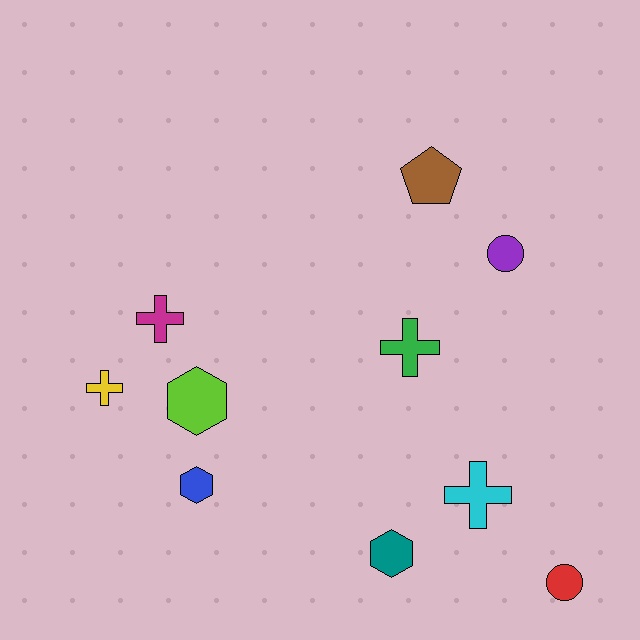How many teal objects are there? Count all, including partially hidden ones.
There is 1 teal object.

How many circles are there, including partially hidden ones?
There are 2 circles.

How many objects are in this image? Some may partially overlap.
There are 10 objects.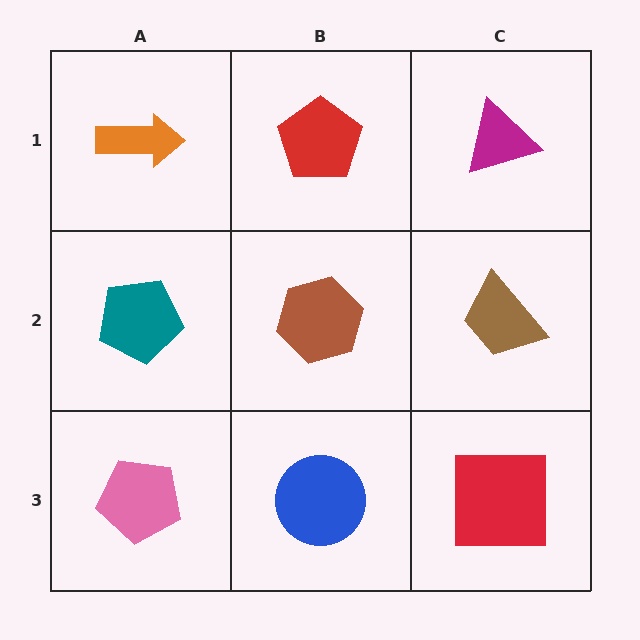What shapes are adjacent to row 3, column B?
A brown hexagon (row 2, column B), a pink pentagon (row 3, column A), a red square (row 3, column C).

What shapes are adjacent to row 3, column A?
A teal pentagon (row 2, column A), a blue circle (row 3, column B).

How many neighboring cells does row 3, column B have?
3.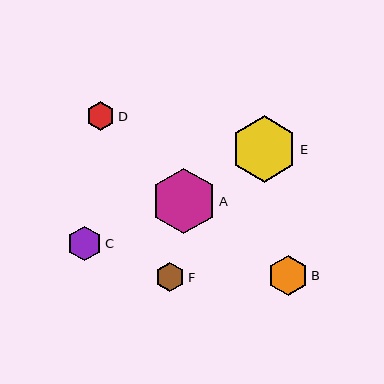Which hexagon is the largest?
Hexagon E is the largest with a size of approximately 66 pixels.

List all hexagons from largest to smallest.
From largest to smallest: E, A, B, C, F, D.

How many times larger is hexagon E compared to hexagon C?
Hexagon E is approximately 1.9 times the size of hexagon C.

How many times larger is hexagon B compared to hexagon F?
Hexagon B is approximately 1.4 times the size of hexagon F.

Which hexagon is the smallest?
Hexagon D is the smallest with a size of approximately 29 pixels.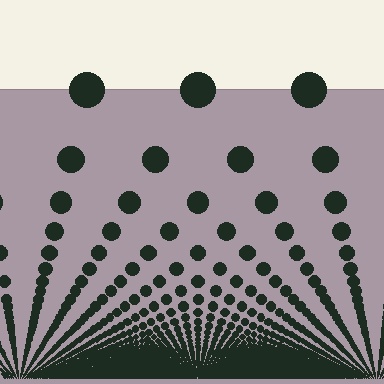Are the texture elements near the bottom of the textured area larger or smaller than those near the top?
Smaller. The gradient is inverted — elements near the bottom are smaller and denser.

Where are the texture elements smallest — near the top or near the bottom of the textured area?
Near the bottom.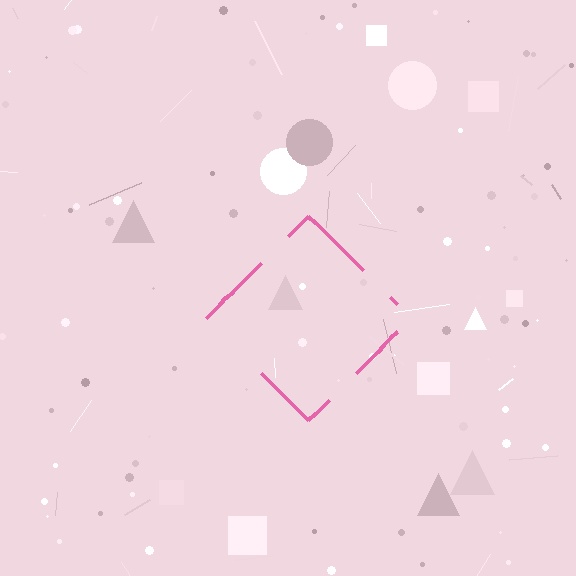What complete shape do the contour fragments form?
The contour fragments form a diamond.